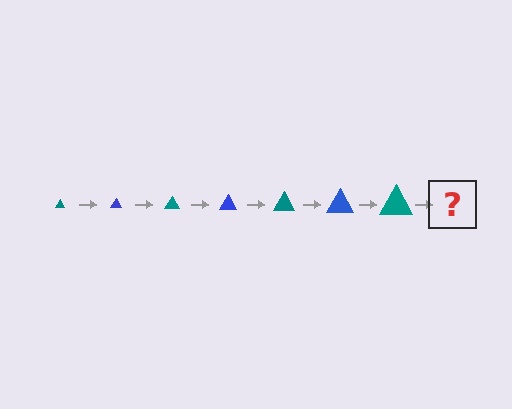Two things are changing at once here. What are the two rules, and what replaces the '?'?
The two rules are that the triangle grows larger each step and the color cycles through teal and blue. The '?' should be a blue triangle, larger than the previous one.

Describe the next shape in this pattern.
It should be a blue triangle, larger than the previous one.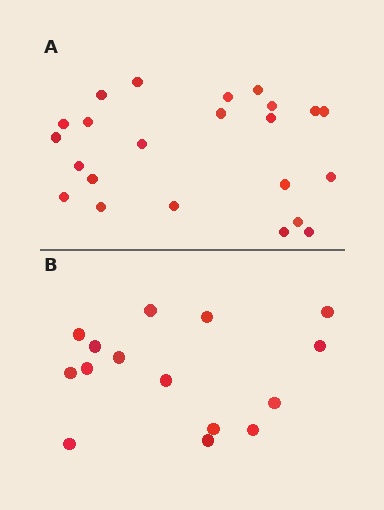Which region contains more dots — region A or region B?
Region A (the top region) has more dots.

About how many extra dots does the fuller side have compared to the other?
Region A has roughly 8 or so more dots than region B.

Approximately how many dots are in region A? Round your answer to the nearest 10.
About 20 dots. (The exact count is 23, which rounds to 20.)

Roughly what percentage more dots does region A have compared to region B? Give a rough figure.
About 55% more.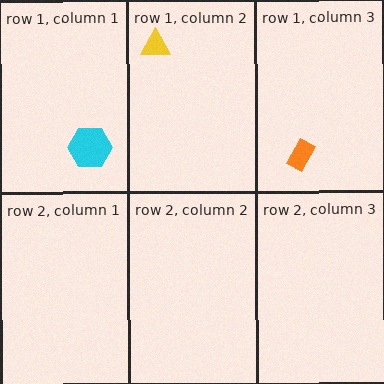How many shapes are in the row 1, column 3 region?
1.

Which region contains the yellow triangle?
The row 1, column 2 region.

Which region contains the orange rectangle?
The row 1, column 3 region.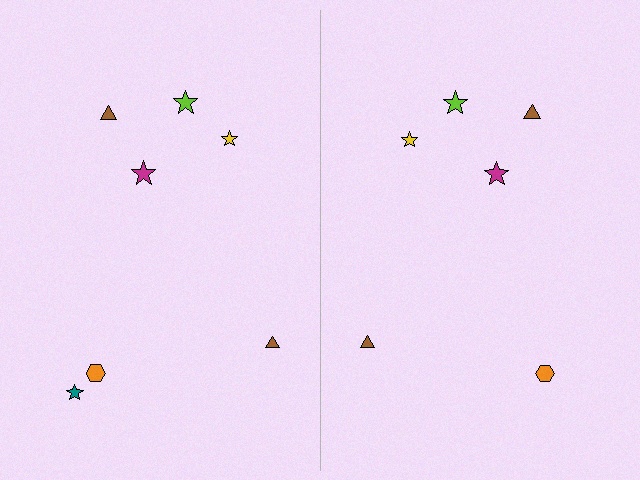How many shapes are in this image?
There are 13 shapes in this image.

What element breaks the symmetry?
A teal star is missing from the right side.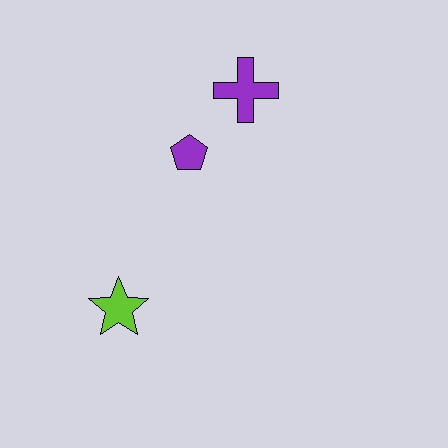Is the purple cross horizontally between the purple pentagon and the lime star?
No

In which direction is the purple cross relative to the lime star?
The purple cross is above the lime star.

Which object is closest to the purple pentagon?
The purple cross is closest to the purple pentagon.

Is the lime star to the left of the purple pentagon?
Yes